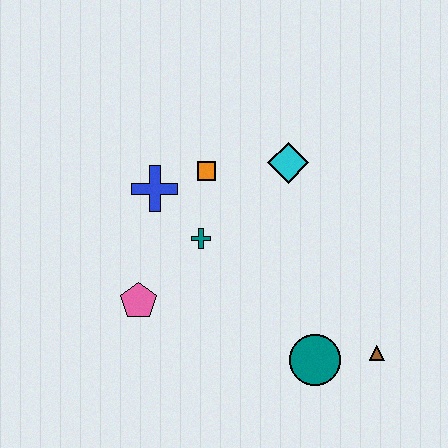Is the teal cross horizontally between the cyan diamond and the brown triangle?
No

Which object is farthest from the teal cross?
The brown triangle is farthest from the teal cross.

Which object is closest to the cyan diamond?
The orange square is closest to the cyan diamond.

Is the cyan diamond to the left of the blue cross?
No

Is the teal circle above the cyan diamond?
No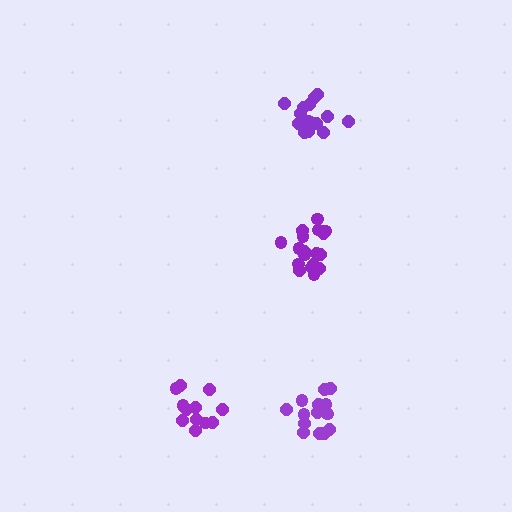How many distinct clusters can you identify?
There are 4 distinct clusters.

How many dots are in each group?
Group 1: 14 dots, Group 2: 12 dots, Group 3: 15 dots, Group 4: 18 dots (59 total).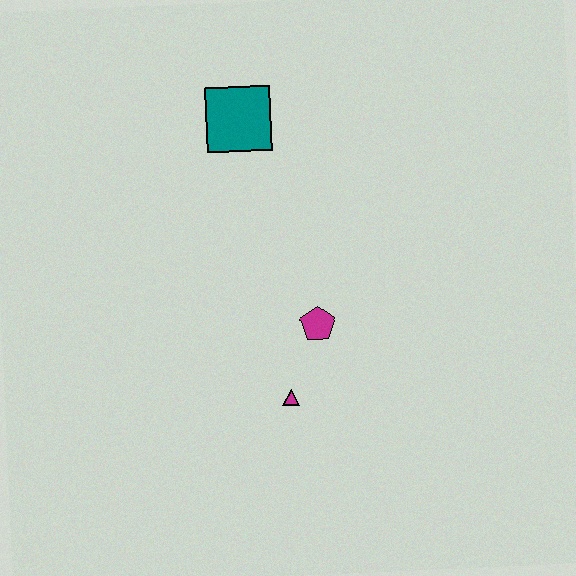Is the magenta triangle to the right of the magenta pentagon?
No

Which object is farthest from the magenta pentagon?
The teal square is farthest from the magenta pentagon.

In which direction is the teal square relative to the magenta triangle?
The teal square is above the magenta triangle.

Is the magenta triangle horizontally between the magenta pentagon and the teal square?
Yes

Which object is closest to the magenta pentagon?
The magenta triangle is closest to the magenta pentagon.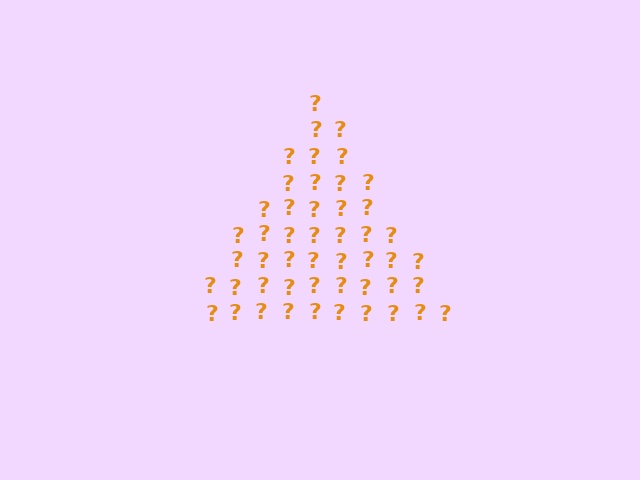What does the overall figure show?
The overall figure shows a triangle.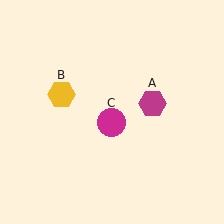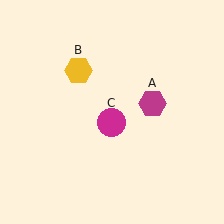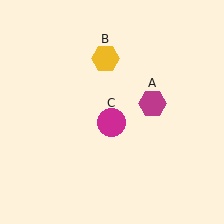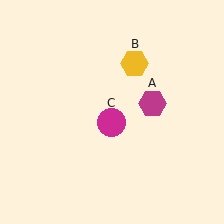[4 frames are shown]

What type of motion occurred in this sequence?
The yellow hexagon (object B) rotated clockwise around the center of the scene.